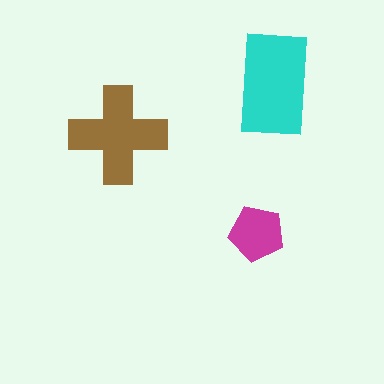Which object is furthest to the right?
The cyan rectangle is rightmost.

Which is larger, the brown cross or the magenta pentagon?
The brown cross.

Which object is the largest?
The cyan rectangle.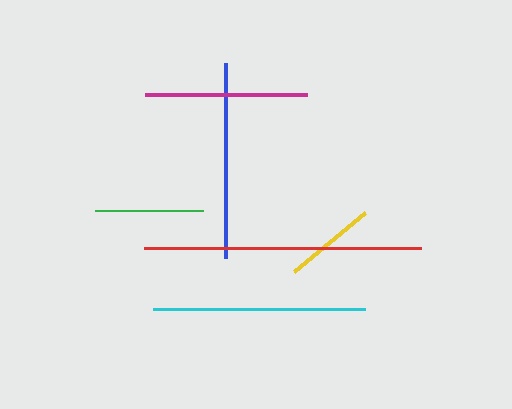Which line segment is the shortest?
The yellow line is the shortest at approximately 92 pixels.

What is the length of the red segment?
The red segment is approximately 277 pixels long.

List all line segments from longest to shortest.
From longest to shortest: red, cyan, blue, magenta, green, yellow.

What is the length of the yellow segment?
The yellow segment is approximately 92 pixels long.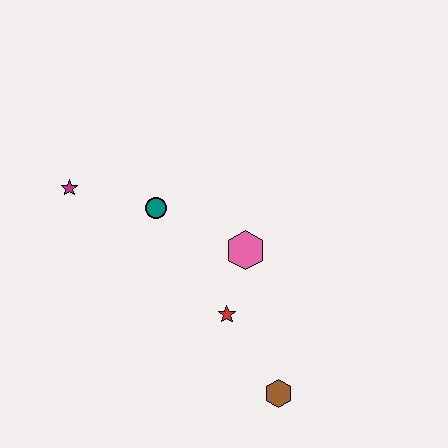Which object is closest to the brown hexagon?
The red star is closest to the brown hexagon.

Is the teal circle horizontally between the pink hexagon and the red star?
No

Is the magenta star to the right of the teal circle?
No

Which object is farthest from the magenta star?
The brown hexagon is farthest from the magenta star.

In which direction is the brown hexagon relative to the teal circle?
The brown hexagon is below the teal circle.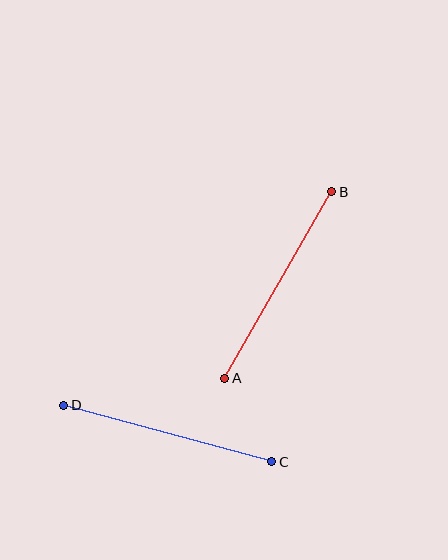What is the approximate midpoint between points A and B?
The midpoint is at approximately (278, 285) pixels.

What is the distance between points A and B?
The distance is approximately 215 pixels.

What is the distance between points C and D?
The distance is approximately 216 pixels.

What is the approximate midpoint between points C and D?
The midpoint is at approximately (168, 433) pixels.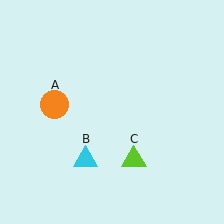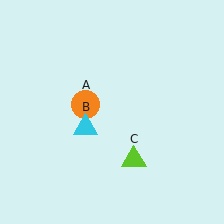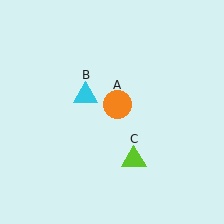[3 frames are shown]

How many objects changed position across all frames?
2 objects changed position: orange circle (object A), cyan triangle (object B).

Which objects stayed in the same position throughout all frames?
Lime triangle (object C) remained stationary.